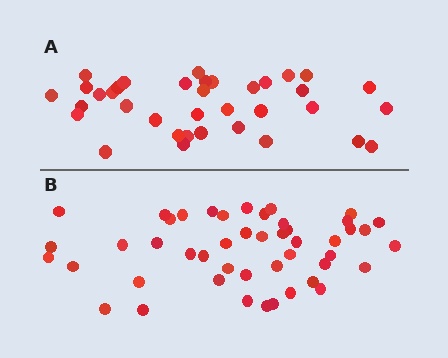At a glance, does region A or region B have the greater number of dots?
Region B (the bottom region) has more dots.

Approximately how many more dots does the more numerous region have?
Region B has roughly 12 or so more dots than region A.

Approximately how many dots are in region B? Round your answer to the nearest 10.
About 50 dots. (The exact count is 47, which rounds to 50.)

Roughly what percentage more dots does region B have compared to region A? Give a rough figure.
About 30% more.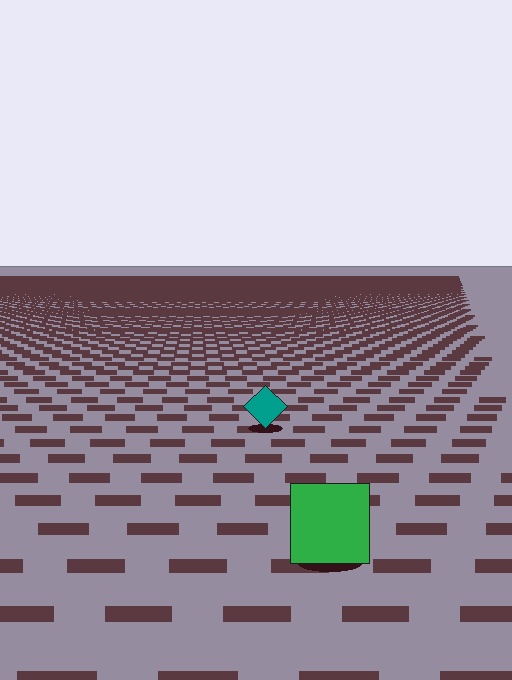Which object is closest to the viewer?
The green square is closest. The texture marks near it are larger and more spread out.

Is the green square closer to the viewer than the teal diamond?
Yes. The green square is closer — you can tell from the texture gradient: the ground texture is coarser near it.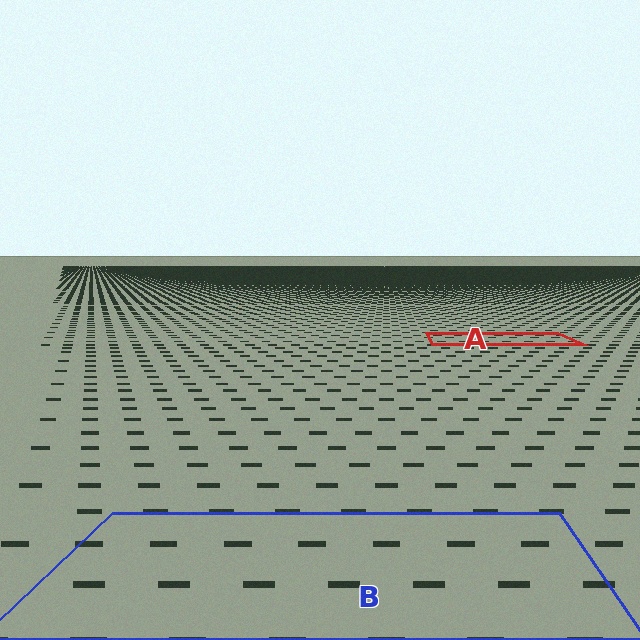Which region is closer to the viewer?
Region B is closer. The texture elements there are larger and more spread out.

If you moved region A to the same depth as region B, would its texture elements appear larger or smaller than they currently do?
They would appear larger. At a closer depth, the same texture elements are projected at a bigger on-screen size.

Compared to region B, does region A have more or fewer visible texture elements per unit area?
Region A has more texture elements per unit area — they are packed more densely because it is farther away.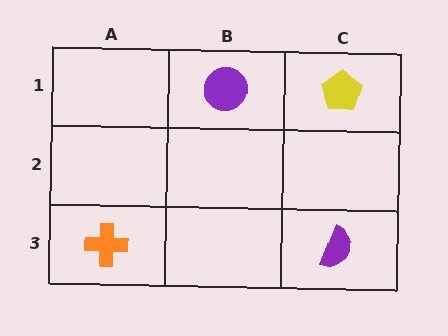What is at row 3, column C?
A purple semicircle.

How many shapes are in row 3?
2 shapes.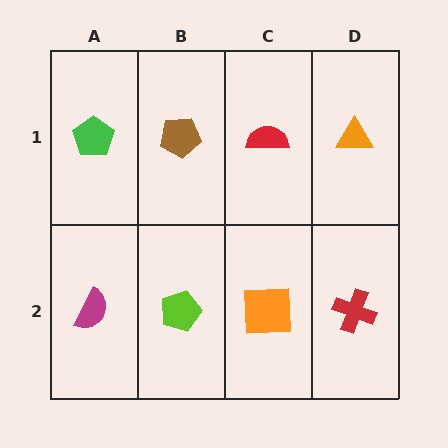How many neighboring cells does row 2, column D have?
2.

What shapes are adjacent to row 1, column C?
An orange square (row 2, column C), a brown pentagon (row 1, column B), an orange triangle (row 1, column D).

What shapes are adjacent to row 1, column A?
A magenta semicircle (row 2, column A), a brown pentagon (row 1, column B).